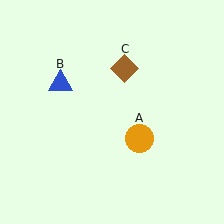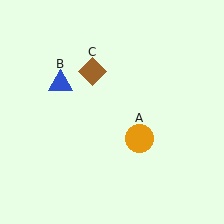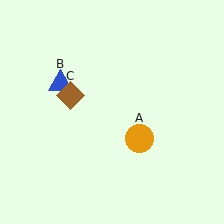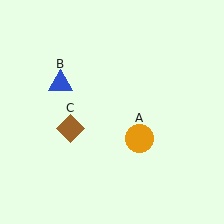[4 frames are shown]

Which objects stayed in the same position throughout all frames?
Orange circle (object A) and blue triangle (object B) remained stationary.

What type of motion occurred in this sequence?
The brown diamond (object C) rotated counterclockwise around the center of the scene.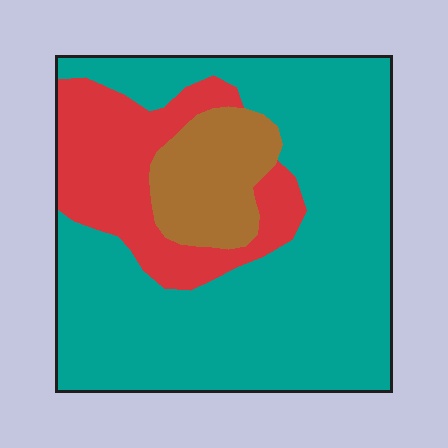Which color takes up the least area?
Brown, at roughly 10%.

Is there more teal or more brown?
Teal.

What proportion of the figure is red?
Red covers around 20% of the figure.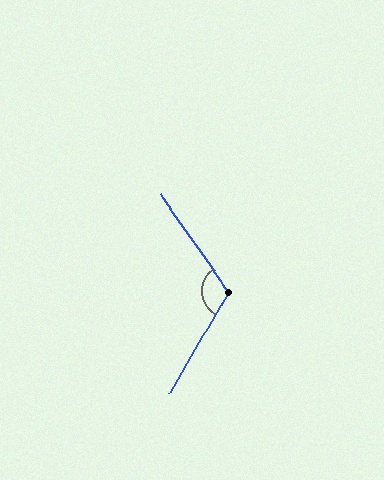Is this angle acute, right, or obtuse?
It is obtuse.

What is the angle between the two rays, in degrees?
Approximately 115 degrees.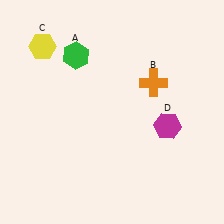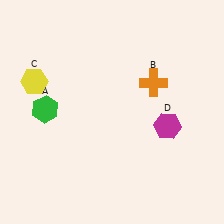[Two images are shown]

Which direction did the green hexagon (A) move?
The green hexagon (A) moved down.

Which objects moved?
The objects that moved are: the green hexagon (A), the yellow hexagon (C).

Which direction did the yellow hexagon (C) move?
The yellow hexagon (C) moved down.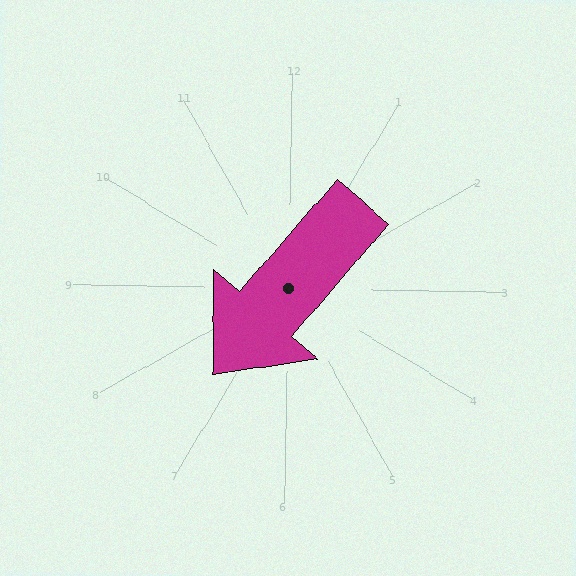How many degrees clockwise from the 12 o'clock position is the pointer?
Approximately 220 degrees.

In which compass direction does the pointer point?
Southwest.